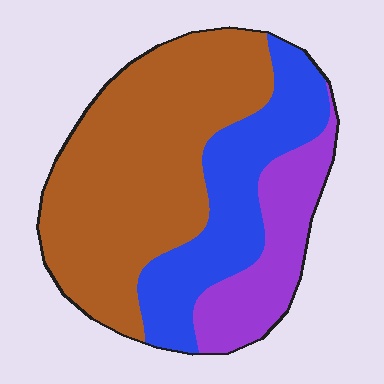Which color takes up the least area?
Purple, at roughly 20%.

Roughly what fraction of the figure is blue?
Blue covers roughly 25% of the figure.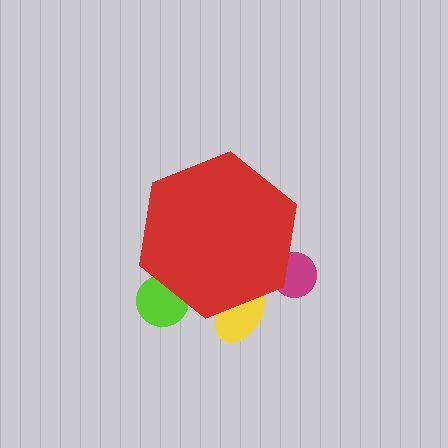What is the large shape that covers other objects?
A red hexagon.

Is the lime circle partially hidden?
Yes, the lime circle is partially hidden behind the red hexagon.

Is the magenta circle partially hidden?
Yes, the magenta circle is partially hidden behind the red hexagon.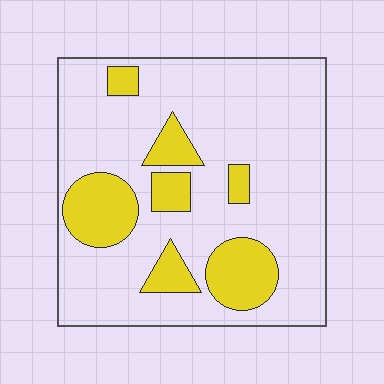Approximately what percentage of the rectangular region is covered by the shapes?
Approximately 20%.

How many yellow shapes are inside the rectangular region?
7.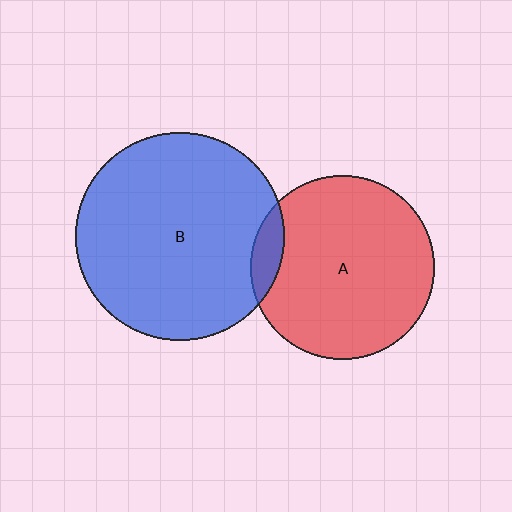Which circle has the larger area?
Circle B (blue).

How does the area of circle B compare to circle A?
Approximately 1.3 times.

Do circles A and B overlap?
Yes.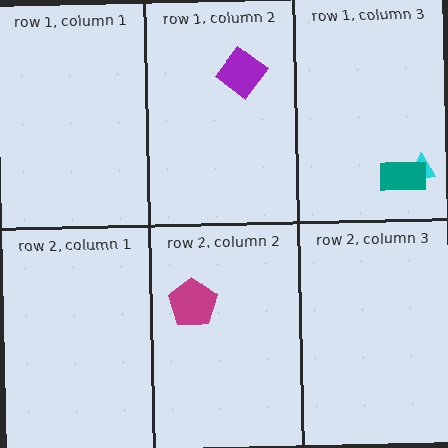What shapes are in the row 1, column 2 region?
The purple diamond.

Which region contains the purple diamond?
The row 1, column 2 region.